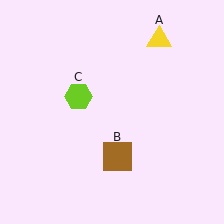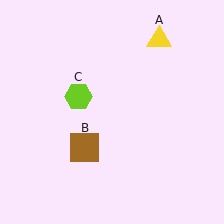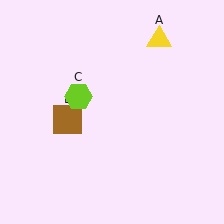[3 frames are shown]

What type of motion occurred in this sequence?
The brown square (object B) rotated clockwise around the center of the scene.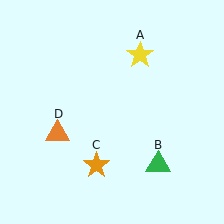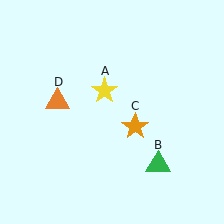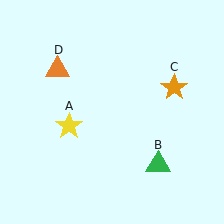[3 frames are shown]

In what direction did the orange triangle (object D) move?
The orange triangle (object D) moved up.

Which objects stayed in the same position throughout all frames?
Green triangle (object B) remained stationary.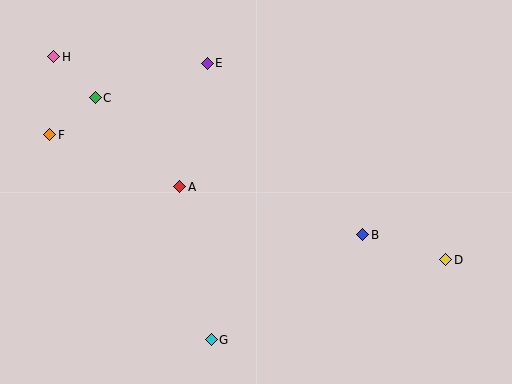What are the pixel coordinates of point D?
Point D is at (446, 260).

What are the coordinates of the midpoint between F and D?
The midpoint between F and D is at (248, 197).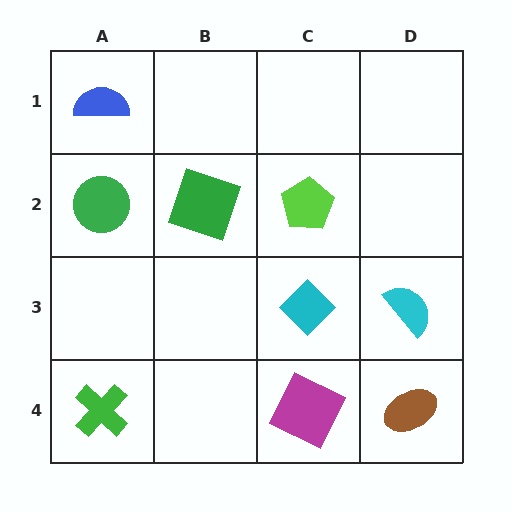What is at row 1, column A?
A blue semicircle.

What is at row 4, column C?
A magenta square.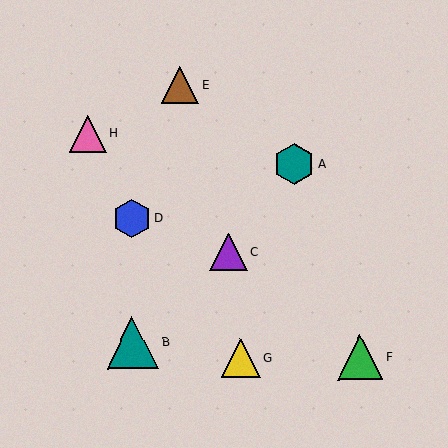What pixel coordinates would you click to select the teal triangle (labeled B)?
Click at (132, 343) to select the teal triangle B.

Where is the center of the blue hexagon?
The center of the blue hexagon is at (132, 219).